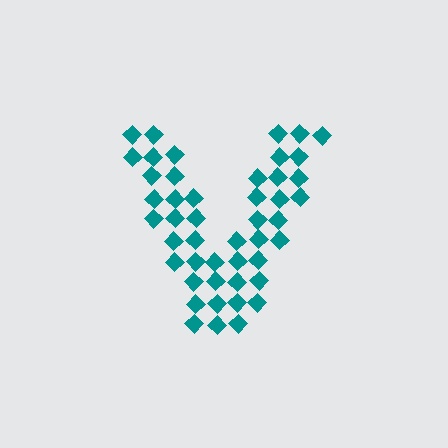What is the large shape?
The large shape is the letter V.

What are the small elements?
The small elements are diamonds.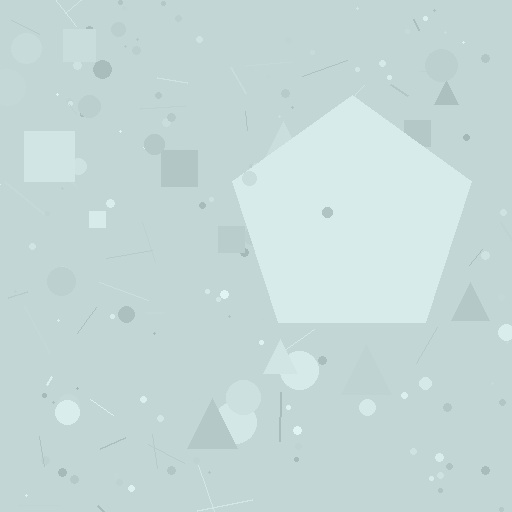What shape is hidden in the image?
A pentagon is hidden in the image.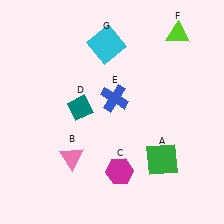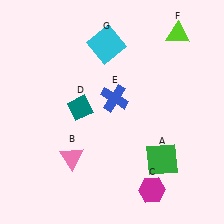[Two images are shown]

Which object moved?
The magenta hexagon (C) moved right.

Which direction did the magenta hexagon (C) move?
The magenta hexagon (C) moved right.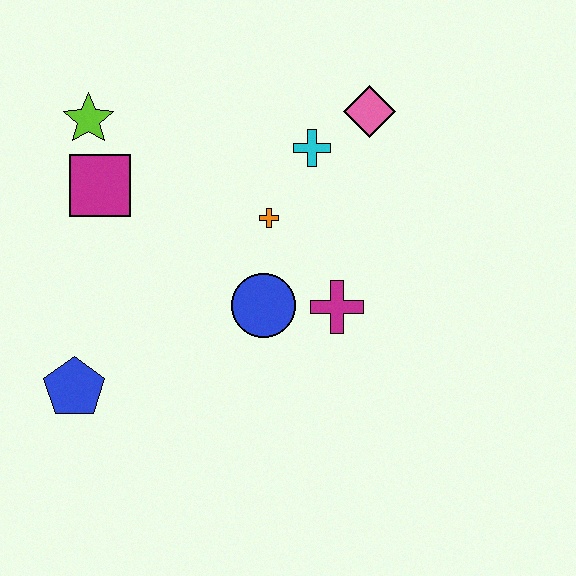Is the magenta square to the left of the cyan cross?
Yes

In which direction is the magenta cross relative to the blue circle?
The magenta cross is to the right of the blue circle.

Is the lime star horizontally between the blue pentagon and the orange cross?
Yes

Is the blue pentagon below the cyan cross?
Yes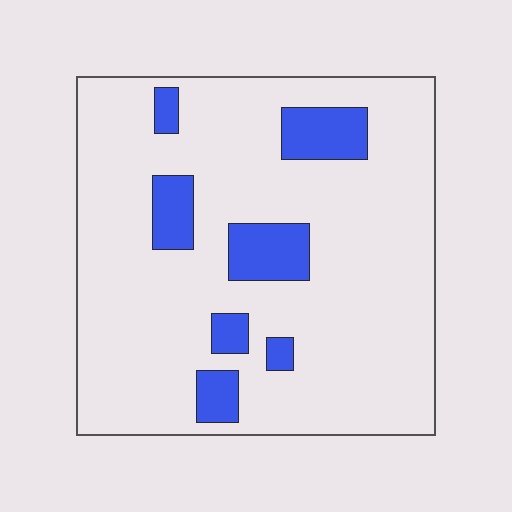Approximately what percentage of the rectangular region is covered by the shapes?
Approximately 15%.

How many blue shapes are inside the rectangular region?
7.